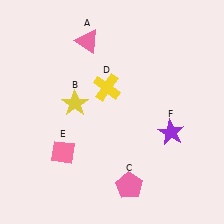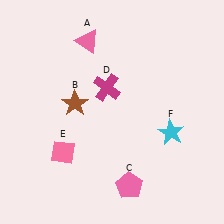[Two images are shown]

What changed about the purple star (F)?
In Image 1, F is purple. In Image 2, it changed to cyan.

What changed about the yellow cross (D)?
In Image 1, D is yellow. In Image 2, it changed to magenta.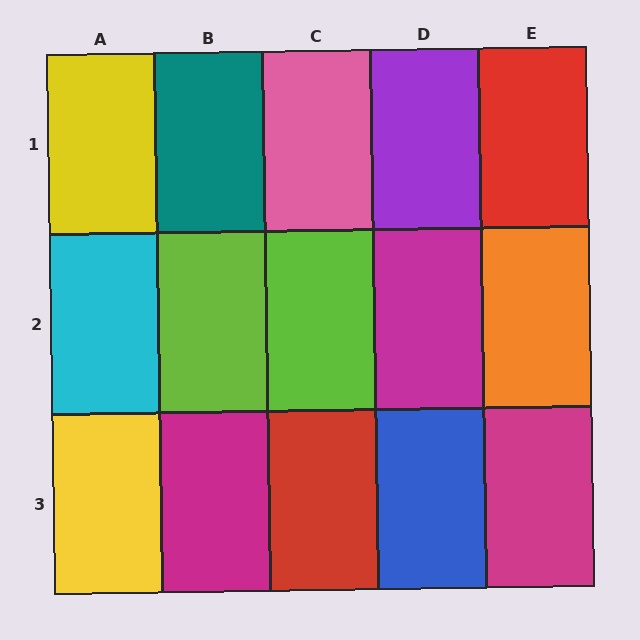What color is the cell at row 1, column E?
Red.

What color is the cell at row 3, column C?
Red.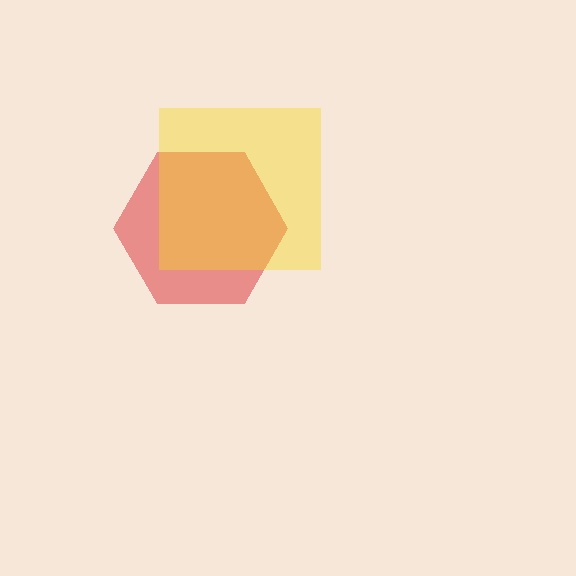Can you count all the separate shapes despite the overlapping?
Yes, there are 2 separate shapes.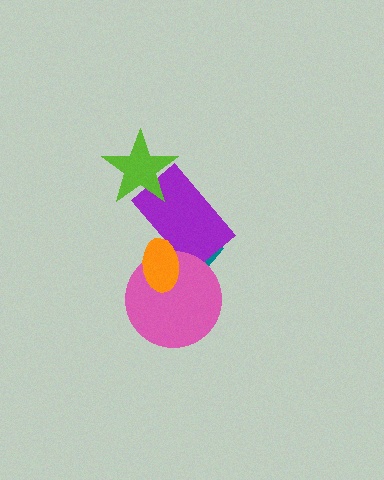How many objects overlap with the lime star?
1 object overlaps with the lime star.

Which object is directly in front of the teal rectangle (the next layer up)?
The purple rectangle is directly in front of the teal rectangle.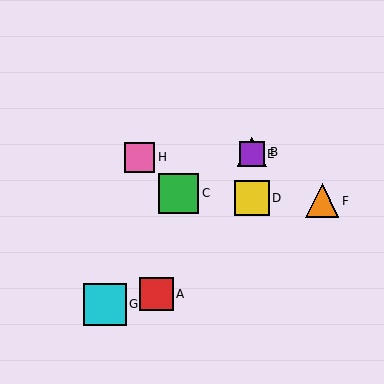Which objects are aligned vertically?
Objects B, D, E are aligned vertically.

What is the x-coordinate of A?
Object A is at x≈156.